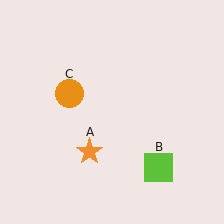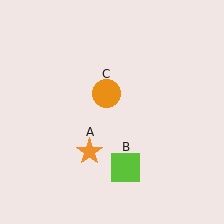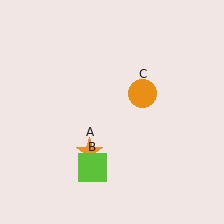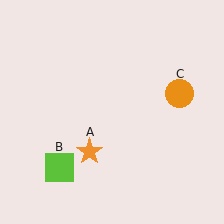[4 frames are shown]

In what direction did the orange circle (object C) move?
The orange circle (object C) moved right.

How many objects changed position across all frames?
2 objects changed position: lime square (object B), orange circle (object C).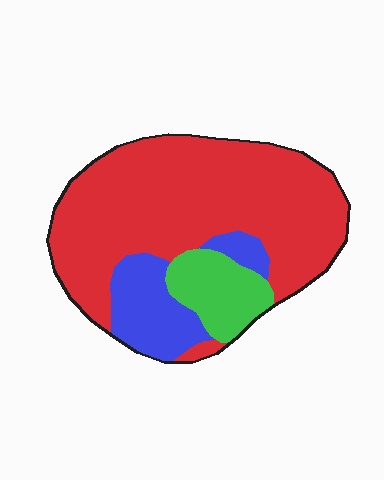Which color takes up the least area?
Green, at roughly 15%.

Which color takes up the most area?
Red, at roughly 70%.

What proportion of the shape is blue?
Blue takes up between a sixth and a third of the shape.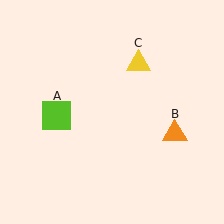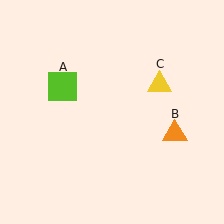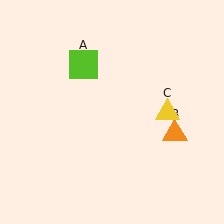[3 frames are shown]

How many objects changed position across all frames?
2 objects changed position: lime square (object A), yellow triangle (object C).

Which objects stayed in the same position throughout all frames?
Orange triangle (object B) remained stationary.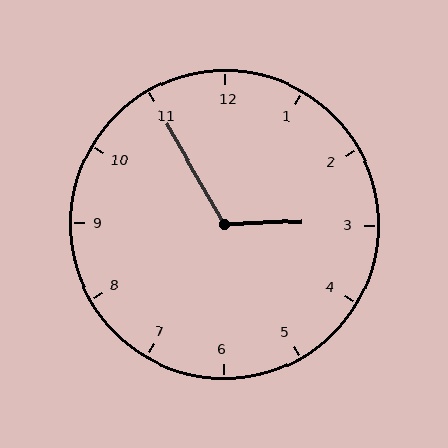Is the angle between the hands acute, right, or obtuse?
It is obtuse.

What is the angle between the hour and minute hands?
Approximately 118 degrees.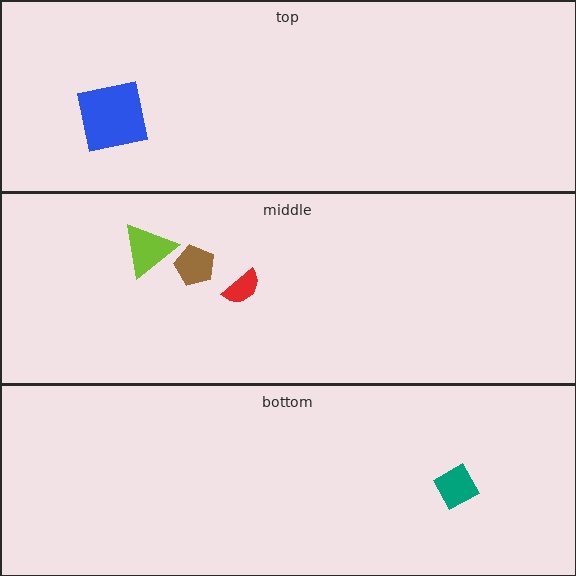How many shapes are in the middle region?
3.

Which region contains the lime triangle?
The middle region.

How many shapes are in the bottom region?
1.